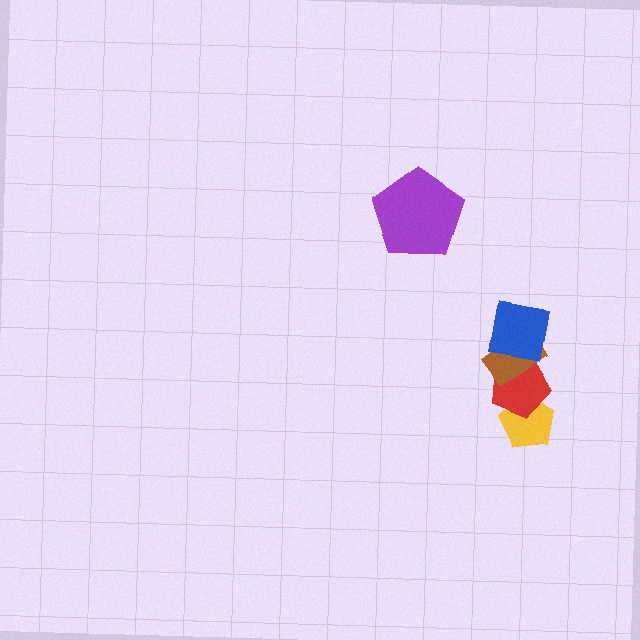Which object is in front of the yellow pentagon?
The red pentagon is in front of the yellow pentagon.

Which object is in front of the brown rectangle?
The blue square is in front of the brown rectangle.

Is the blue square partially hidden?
No, no other shape covers it.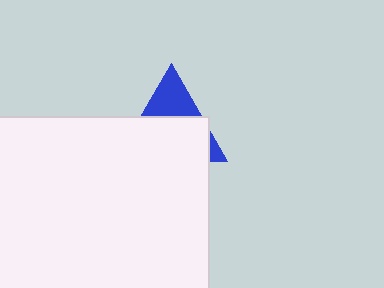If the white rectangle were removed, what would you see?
You would see the complete blue triangle.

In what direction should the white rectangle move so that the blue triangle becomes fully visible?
The white rectangle should move down. That is the shortest direction to clear the overlap and leave the blue triangle fully visible.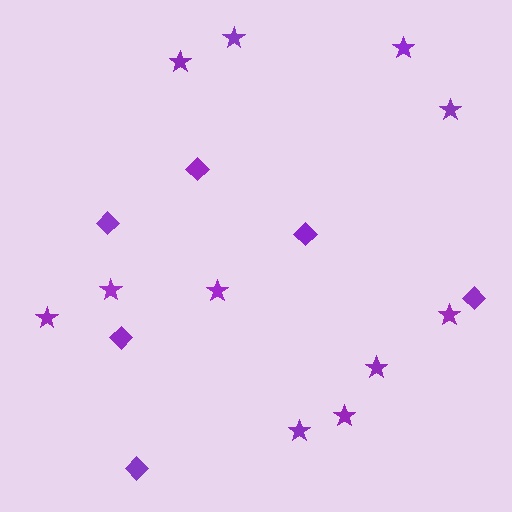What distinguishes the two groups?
There are 2 groups: one group of diamonds (6) and one group of stars (11).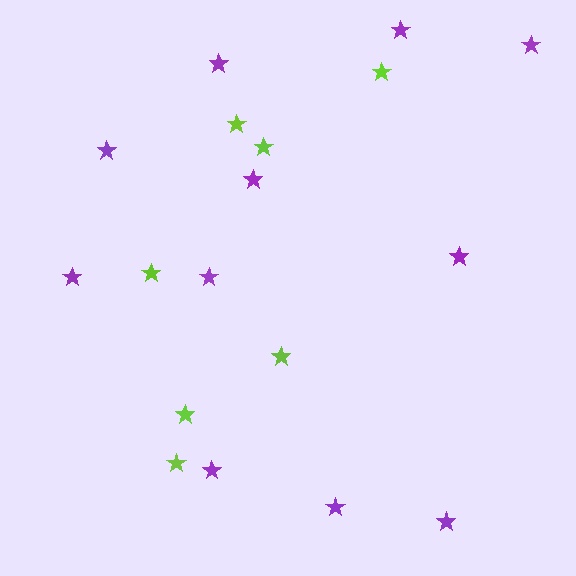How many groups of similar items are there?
There are 2 groups: one group of lime stars (7) and one group of purple stars (11).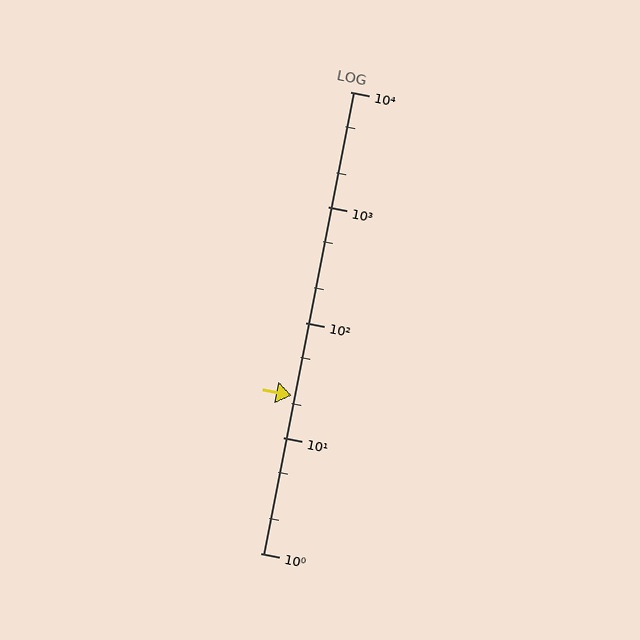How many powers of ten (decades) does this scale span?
The scale spans 4 decades, from 1 to 10000.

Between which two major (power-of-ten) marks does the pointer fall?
The pointer is between 10 and 100.